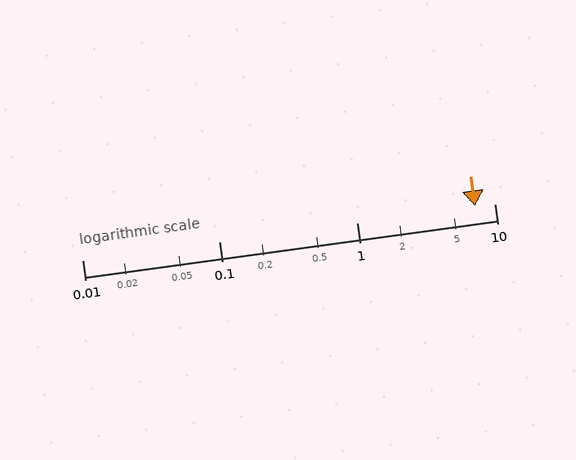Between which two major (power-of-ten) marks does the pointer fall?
The pointer is between 1 and 10.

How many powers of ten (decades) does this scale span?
The scale spans 3 decades, from 0.01 to 10.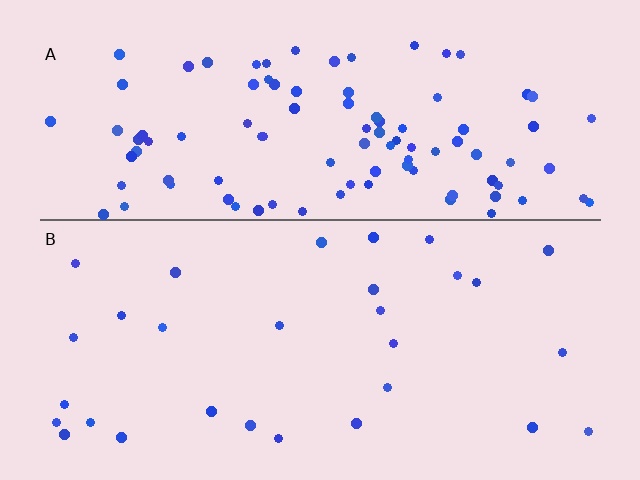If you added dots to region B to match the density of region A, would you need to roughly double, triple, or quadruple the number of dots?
Approximately triple.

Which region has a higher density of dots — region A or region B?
A (the top).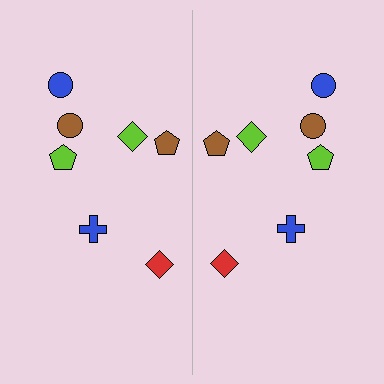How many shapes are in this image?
There are 14 shapes in this image.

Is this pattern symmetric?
Yes, this pattern has bilateral (reflection) symmetry.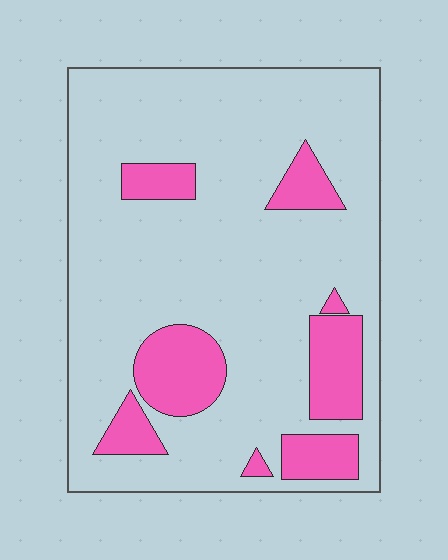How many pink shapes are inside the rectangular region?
8.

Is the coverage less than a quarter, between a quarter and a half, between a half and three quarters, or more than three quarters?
Less than a quarter.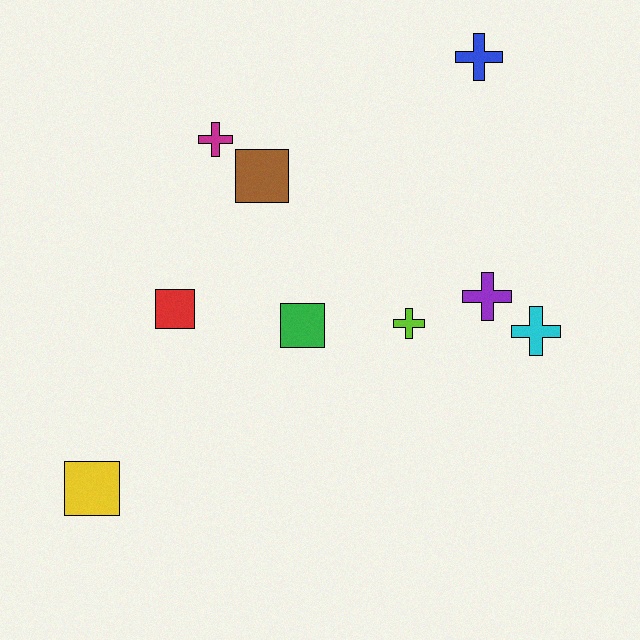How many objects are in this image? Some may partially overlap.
There are 9 objects.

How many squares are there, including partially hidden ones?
There are 4 squares.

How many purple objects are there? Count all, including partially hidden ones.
There is 1 purple object.